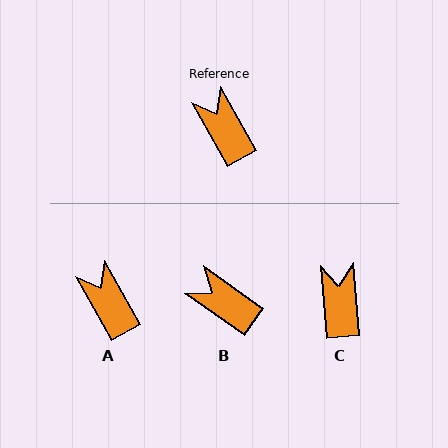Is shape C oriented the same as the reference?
No, it is off by about 25 degrees.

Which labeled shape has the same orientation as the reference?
A.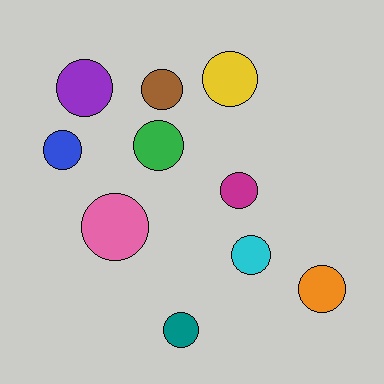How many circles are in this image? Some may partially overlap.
There are 10 circles.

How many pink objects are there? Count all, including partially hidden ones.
There is 1 pink object.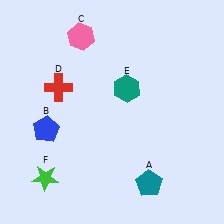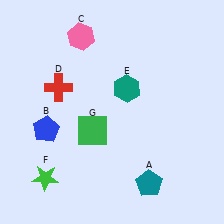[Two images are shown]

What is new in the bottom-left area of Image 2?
A green square (G) was added in the bottom-left area of Image 2.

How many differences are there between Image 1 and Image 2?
There is 1 difference between the two images.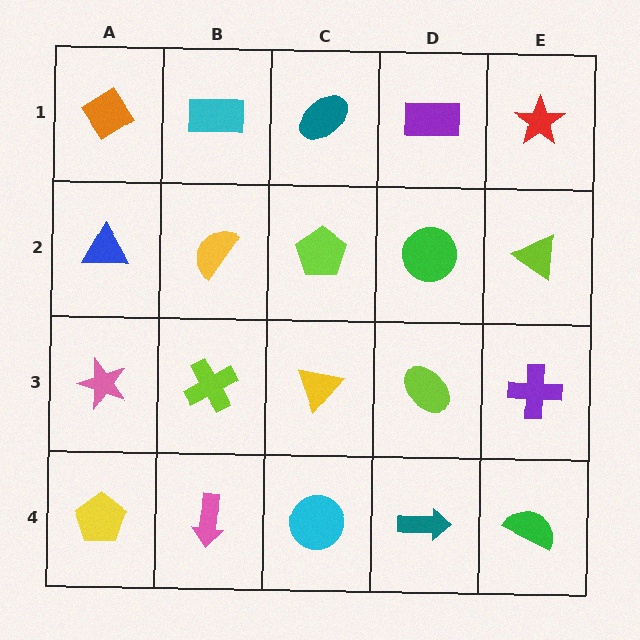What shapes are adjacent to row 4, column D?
A lime ellipse (row 3, column D), a cyan circle (row 4, column C), a green semicircle (row 4, column E).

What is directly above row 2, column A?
An orange diamond.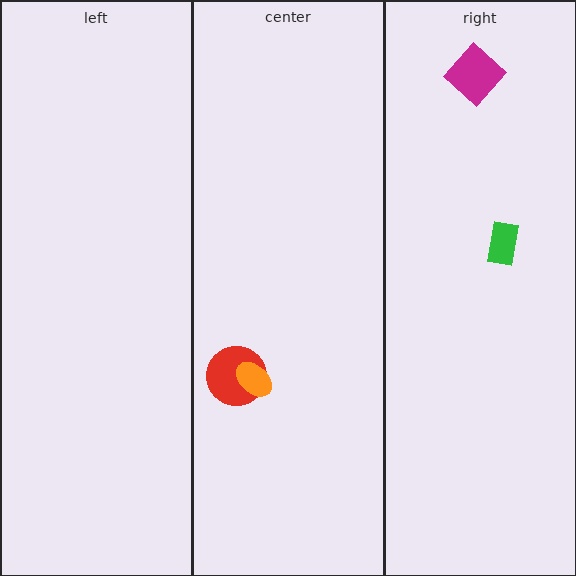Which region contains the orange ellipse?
The center region.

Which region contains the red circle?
The center region.